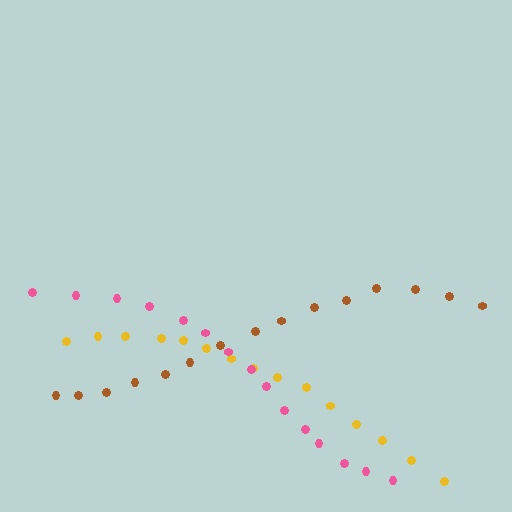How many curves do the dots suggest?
There are 3 distinct paths.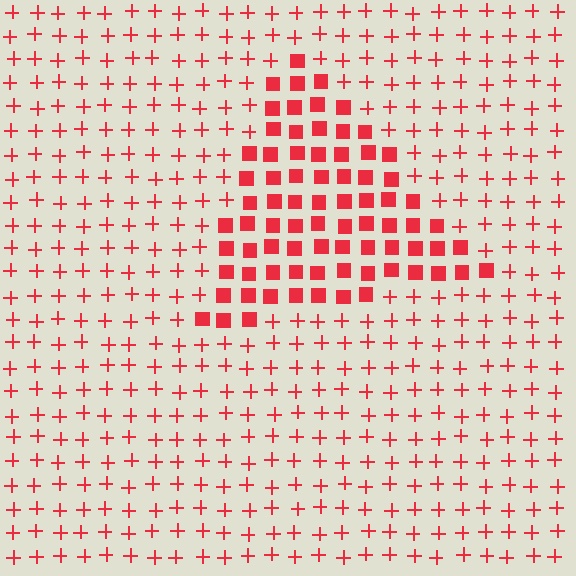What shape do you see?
I see a triangle.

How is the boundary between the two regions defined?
The boundary is defined by a change in element shape: squares inside vs. plus signs outside. All elements share the same color and spacing.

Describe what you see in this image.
The image is filled with small red elements arranged in a uniform grid. A triangle-shaped region contains squares, while the surrounding area contains plus signs. The boundary is defined purely by the change in element shape.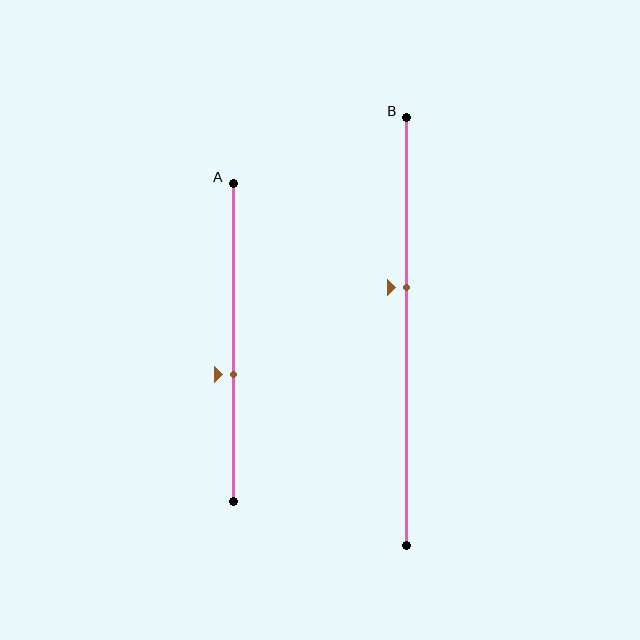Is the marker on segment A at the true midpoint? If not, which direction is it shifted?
No, the marker on segment A is shifted downward by about 10% of the segment length.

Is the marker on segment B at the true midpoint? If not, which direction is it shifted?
No, the marker on segment B is shifted upward by about 10% of the segment length.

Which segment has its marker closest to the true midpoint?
Segment A has its marker closest to the true midpoint.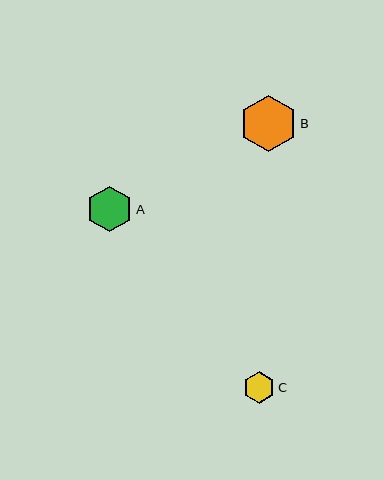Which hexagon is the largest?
Hexagon B is the largest with a size of approximately 57 pixels.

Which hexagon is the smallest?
Hexagon C is the smallest with a size of approximately 31 pixels.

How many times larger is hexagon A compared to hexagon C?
Hexagon A is approximately 1.5 times the size of hexagon C.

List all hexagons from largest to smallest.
From largest to smallest: B, A, C.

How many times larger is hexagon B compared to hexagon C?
Hexagon B is approximately 1.8 times the size of hexagon C.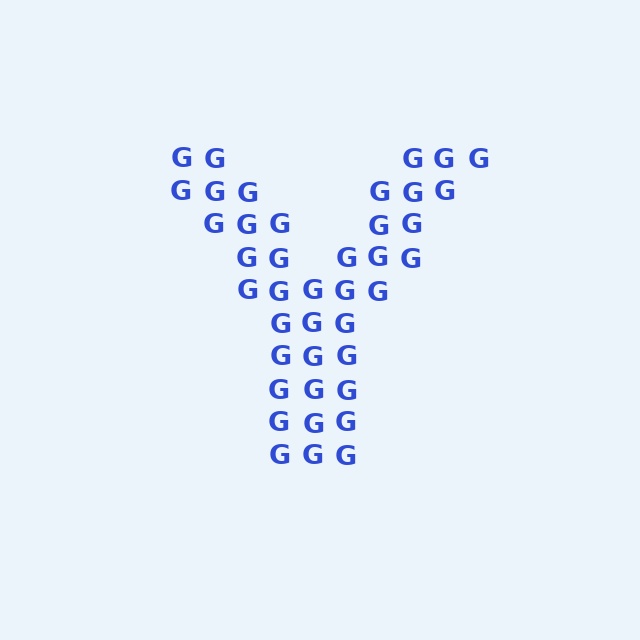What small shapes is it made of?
It is made of small letter G's.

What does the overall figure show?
The overall figure shows the letter Y.